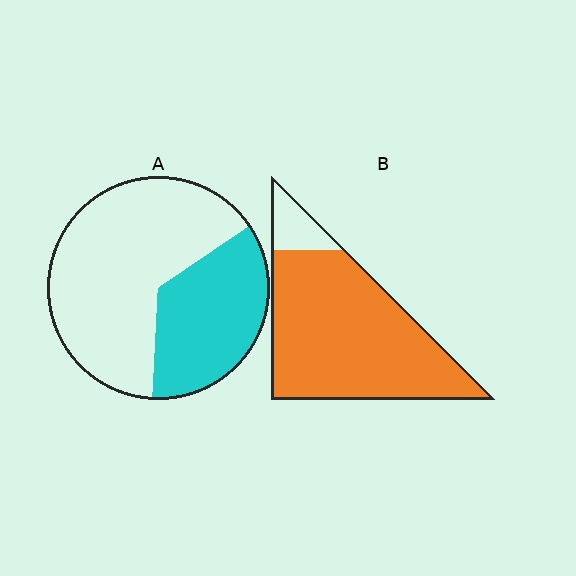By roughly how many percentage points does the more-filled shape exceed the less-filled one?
By roughly 55 percentage points (B over A).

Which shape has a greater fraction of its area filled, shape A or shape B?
Shape B.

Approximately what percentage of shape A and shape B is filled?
A is approximately 35% and B is approximately 90%.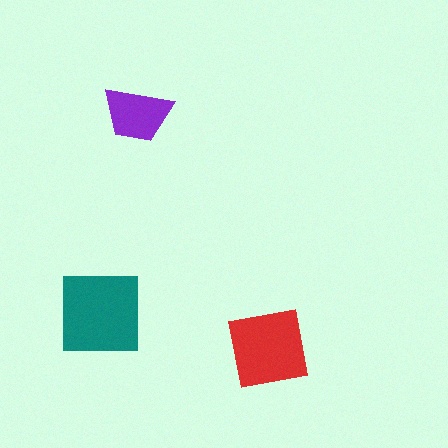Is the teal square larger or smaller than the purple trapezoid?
Larger.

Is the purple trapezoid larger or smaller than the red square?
Smaller.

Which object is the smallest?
The purple trapezoid.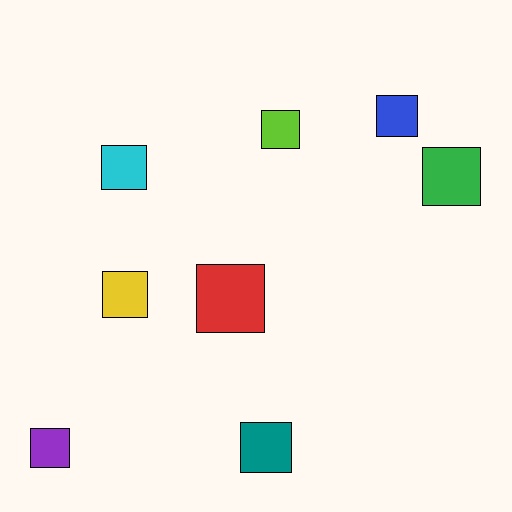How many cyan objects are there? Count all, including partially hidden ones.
There is 1 cyan object.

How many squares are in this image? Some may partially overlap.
There are 8 squares.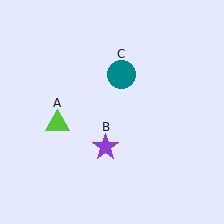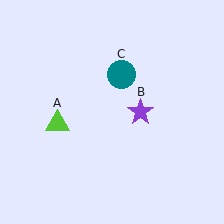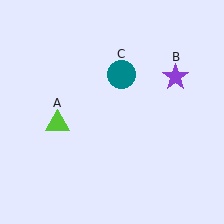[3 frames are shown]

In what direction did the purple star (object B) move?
The purple star (object B) moved up and to the right.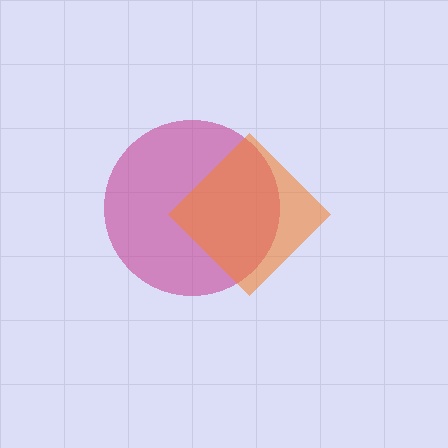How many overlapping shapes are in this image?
There are 2 overlapping shapes in the image.